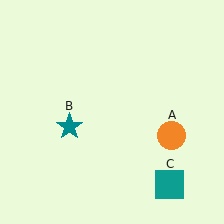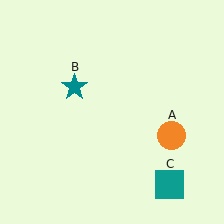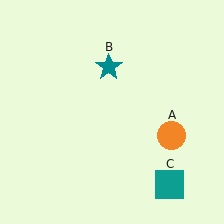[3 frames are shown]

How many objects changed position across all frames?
1 object changed position: teal star (object B).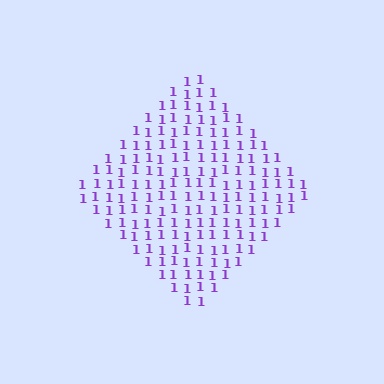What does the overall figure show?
The overall figure shows a diamond.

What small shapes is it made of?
It is made of small digit 1's.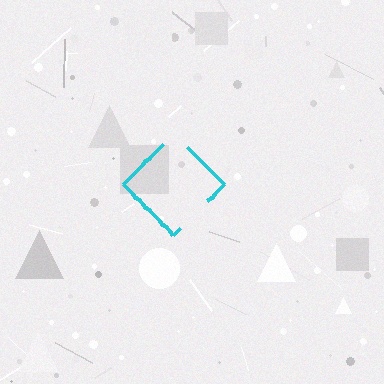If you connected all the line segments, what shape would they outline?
They would outline a diamond.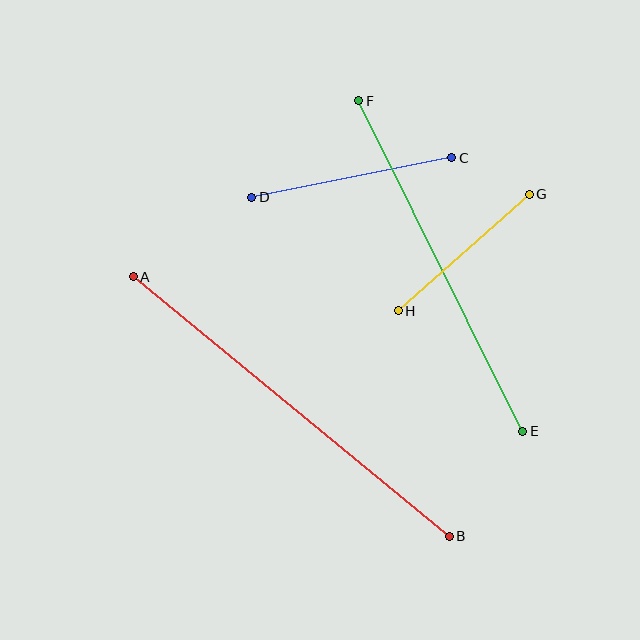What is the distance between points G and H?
The distance is approximately 175 pixels.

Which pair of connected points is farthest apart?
Points A and B are farthest apart.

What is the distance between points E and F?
The distance is approximately 369 pixels.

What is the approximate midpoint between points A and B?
The midpoint is at approximately (291, 406) pixels.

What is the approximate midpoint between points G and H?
The midpoint is at approximately (464, 252) pixels.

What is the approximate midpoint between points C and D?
The midpoint is at approximately (352, 178) pixels.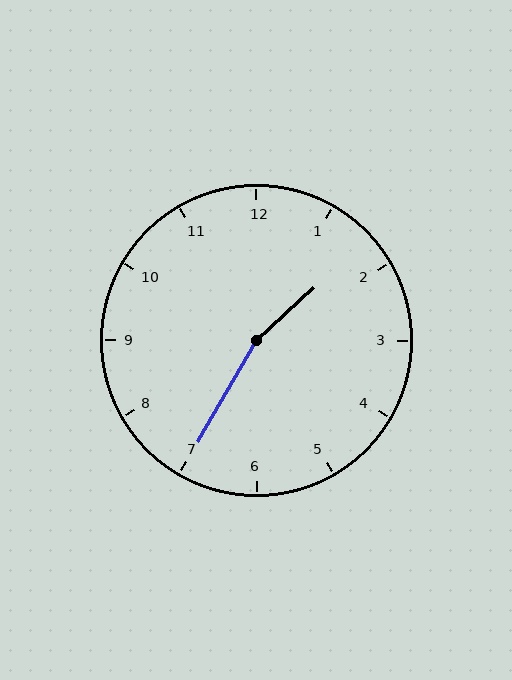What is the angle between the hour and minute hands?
Approximately 162 degrees.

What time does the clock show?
1:35.